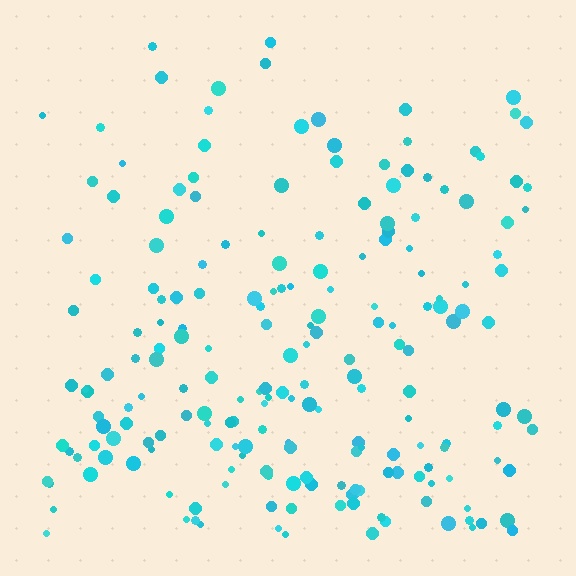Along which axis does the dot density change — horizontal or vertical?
Vertical.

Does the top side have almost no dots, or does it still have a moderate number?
Still a moderate number, just noticeably fewer than the bottom.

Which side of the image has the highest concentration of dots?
The bottom.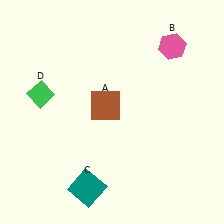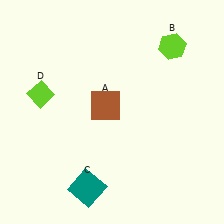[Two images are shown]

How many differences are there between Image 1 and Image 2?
There are 2 differences between the two images.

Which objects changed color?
B changed from pink to lime. D changed from green to lime.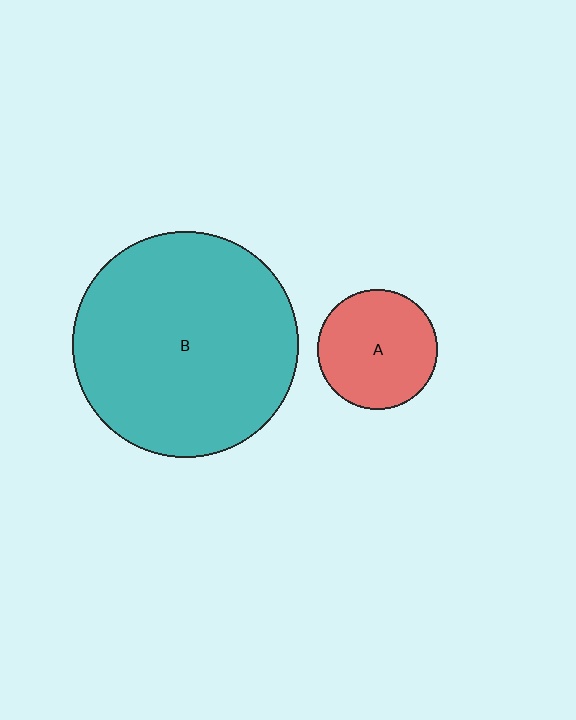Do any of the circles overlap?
No, none of the circles overlap.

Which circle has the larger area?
Circle B (teal).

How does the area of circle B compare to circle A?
Approximately 3.5 times.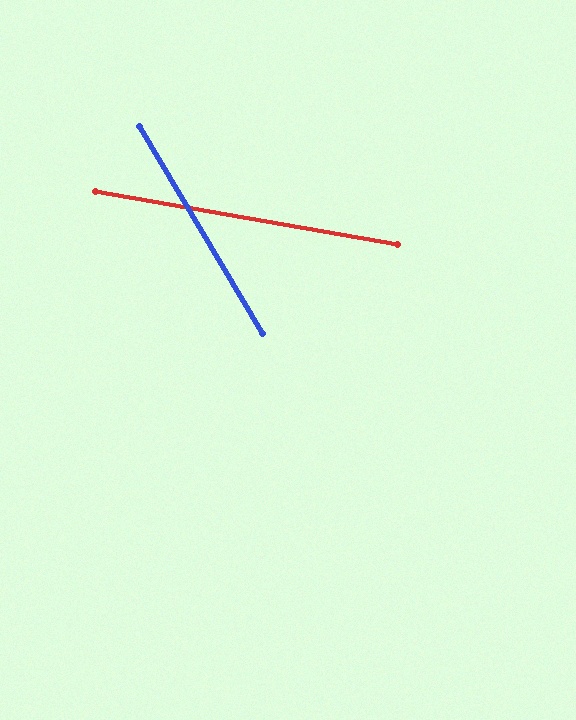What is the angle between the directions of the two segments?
Approximately 49 degrees.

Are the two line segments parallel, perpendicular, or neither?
Neither parallel nor perpendicular — they differ by about 49°.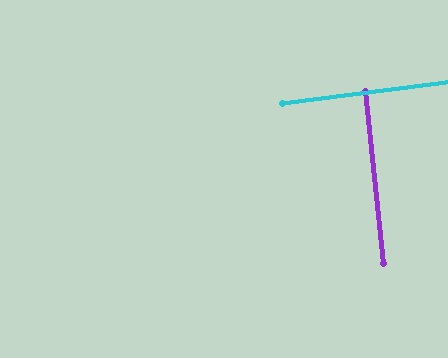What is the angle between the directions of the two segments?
Approximately 89 degrees.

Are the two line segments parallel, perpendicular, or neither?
Perpendicular — they meet at approximately 89°.